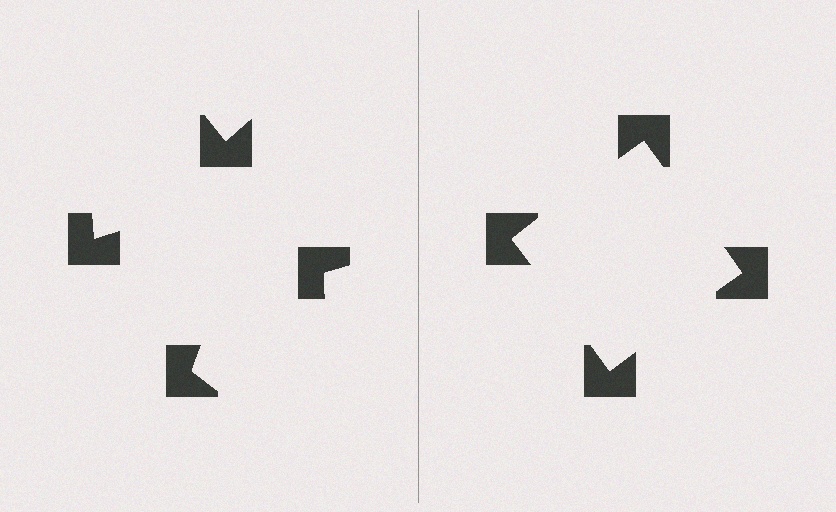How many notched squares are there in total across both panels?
8 — 4 on each side.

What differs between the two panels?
The notched squares are positioned identically on both sides; only the wedge orientations differ. On the right they align to a square; on the left they are misaligned.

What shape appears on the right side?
An illusory square.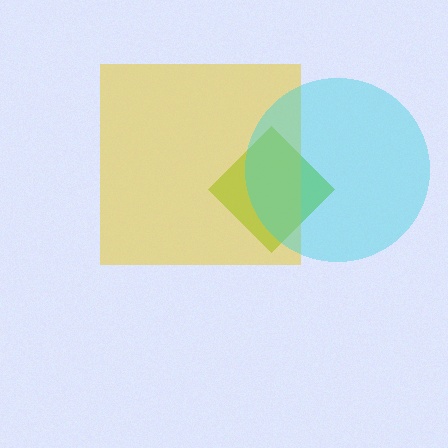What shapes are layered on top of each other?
The layered shapes are: a lime diamond, a yellow square, a cyan circle.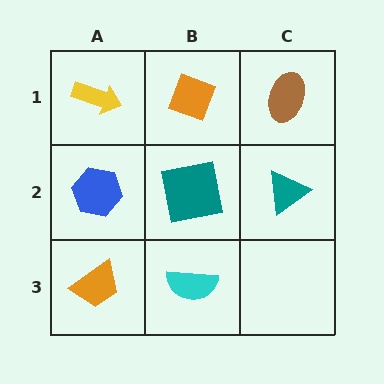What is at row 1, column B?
An orange diamond.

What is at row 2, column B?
A teal square.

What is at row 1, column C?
A brown ellipse.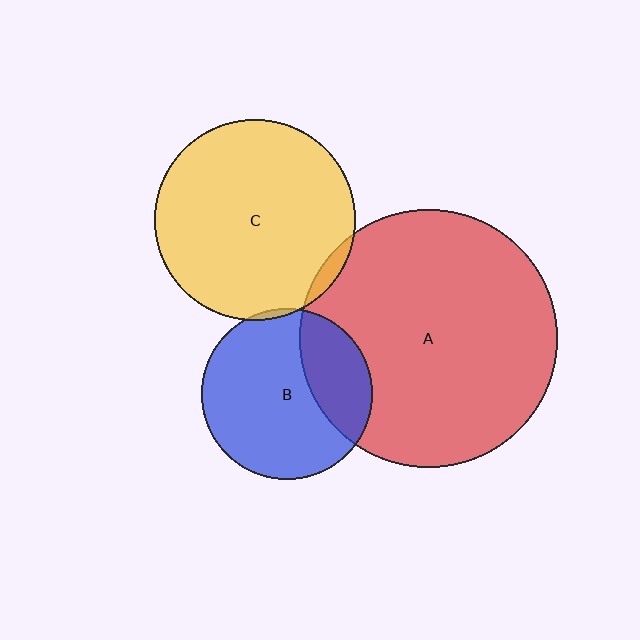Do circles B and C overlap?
Yes.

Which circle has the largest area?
Circle A (red).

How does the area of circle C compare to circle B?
Approximately 1.4 times.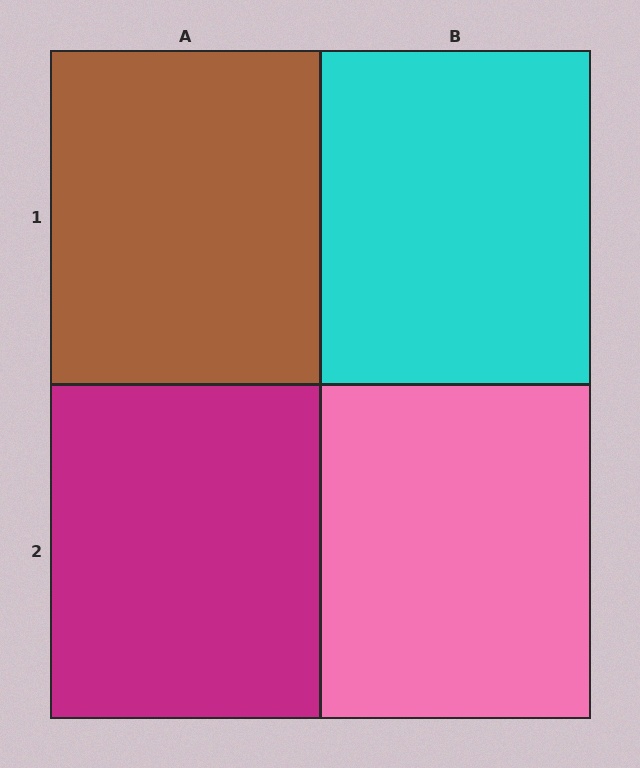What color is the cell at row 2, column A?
Magenta.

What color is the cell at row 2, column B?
Pink.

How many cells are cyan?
1 cell is cyan.